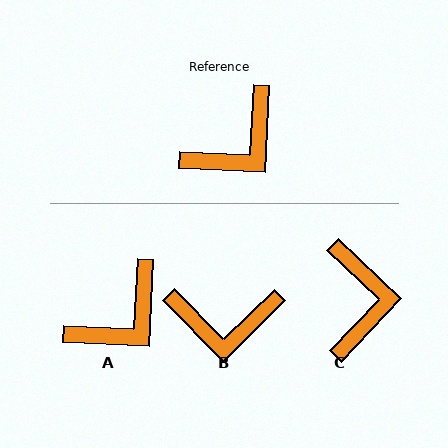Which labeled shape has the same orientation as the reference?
A.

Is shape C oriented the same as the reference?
No, it is off by about 49 degrees.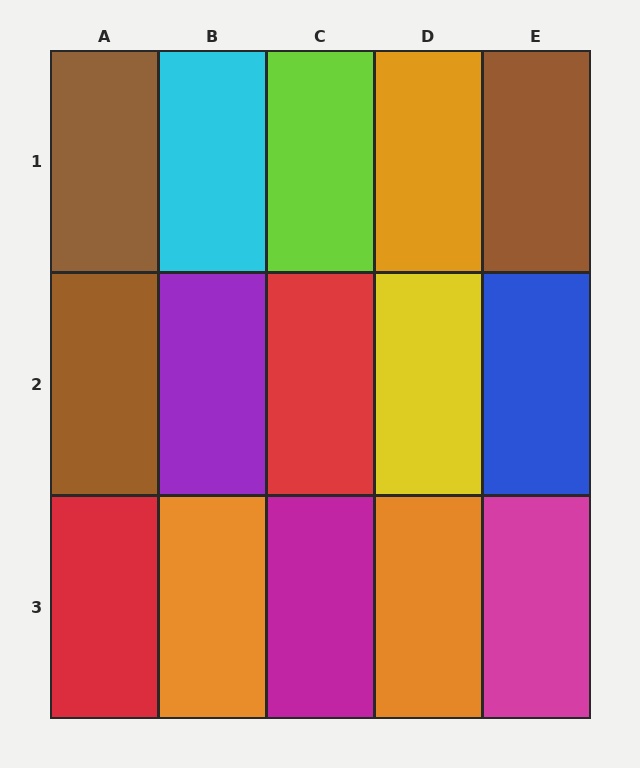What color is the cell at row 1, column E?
Brown.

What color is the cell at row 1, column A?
Brown.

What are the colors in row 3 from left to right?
Red, orange, magenta, orange, magenta.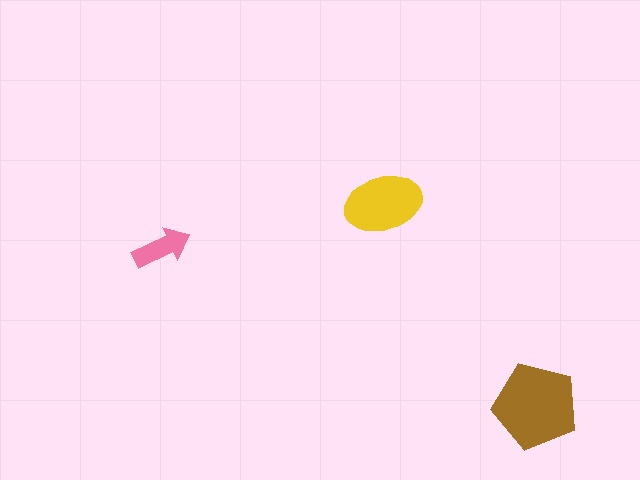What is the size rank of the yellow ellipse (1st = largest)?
2nd.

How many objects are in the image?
There are 3 objects in the image.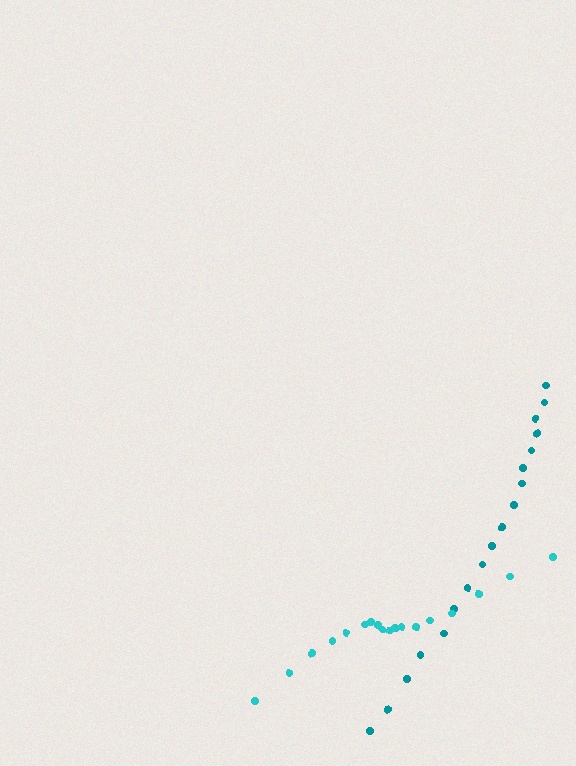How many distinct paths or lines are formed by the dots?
There are 2 distinct paths.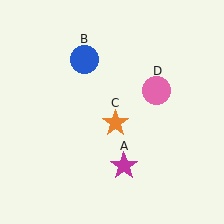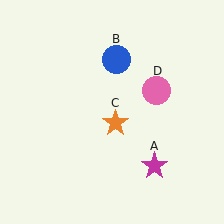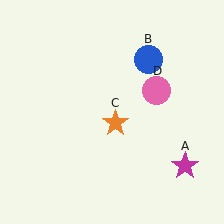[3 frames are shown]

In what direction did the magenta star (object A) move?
The magenta star (object A) moved right.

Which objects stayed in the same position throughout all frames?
Orange star (object C) and pink circle (object D) remained stationary.